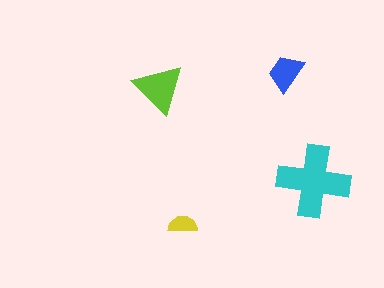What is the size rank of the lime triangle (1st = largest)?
2nd.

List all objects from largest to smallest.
The cyan cross, the lime triangle, the blue trapezoid, the yellow semicircle.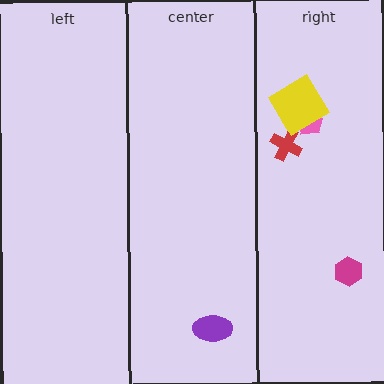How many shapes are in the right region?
4.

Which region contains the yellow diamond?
The right region.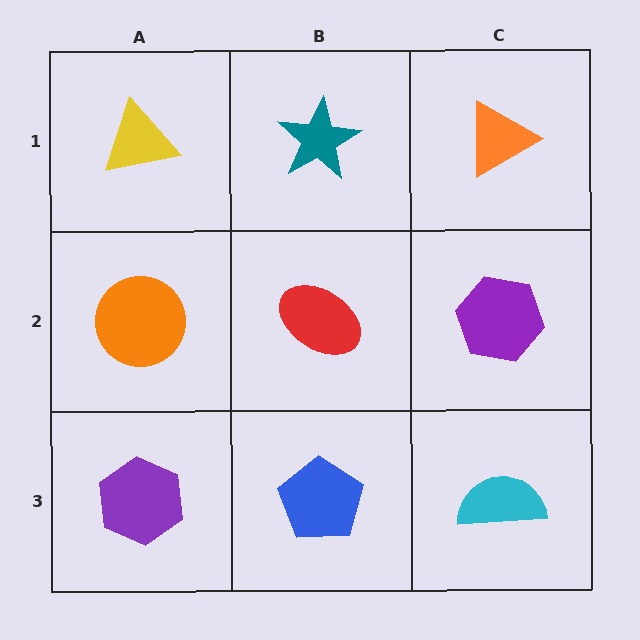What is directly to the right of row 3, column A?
A blue pentagon.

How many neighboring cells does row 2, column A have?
3.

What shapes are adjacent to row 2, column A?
A yellow triangle (row 1, column A), a purple hexagon (row 3, column A), a red ellipse (row 2, column B).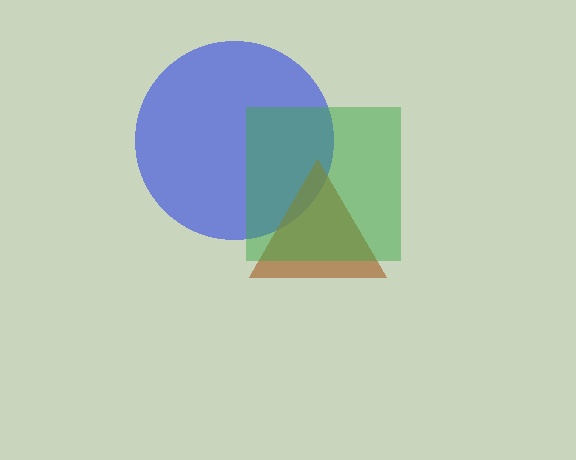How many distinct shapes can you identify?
There are 3 distinct shapes: a blue circle, a brown triangle, a green square.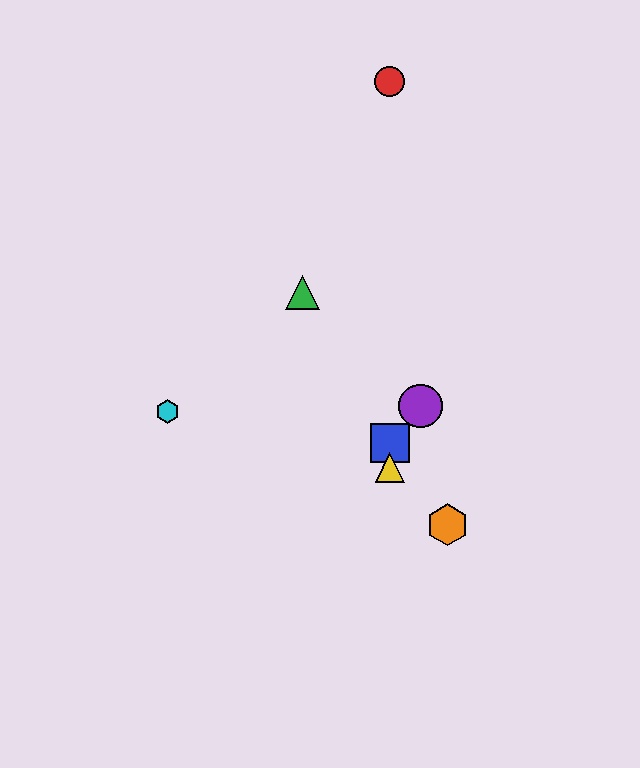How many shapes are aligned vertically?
3 shapes (the red circle, the blue square, the yellow triangle) are aligned vertically.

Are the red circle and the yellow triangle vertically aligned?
Yes, both are at x≈390.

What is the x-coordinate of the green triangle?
The green triangle is at x≈302.